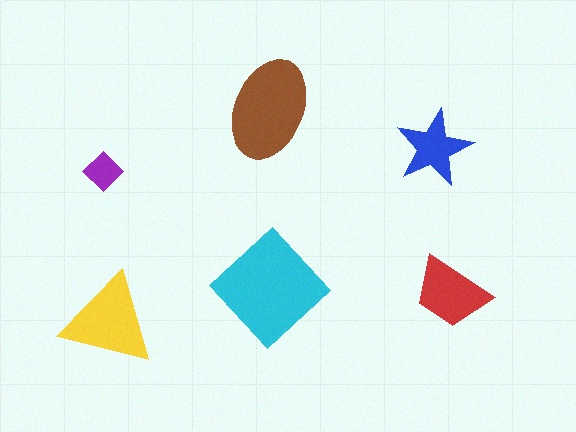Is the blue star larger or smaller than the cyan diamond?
Smaller.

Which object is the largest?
The cyan diamond.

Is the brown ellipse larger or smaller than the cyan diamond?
Smaller.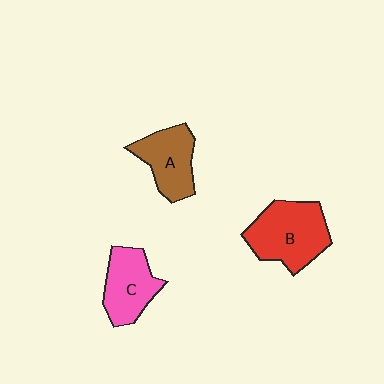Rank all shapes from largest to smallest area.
From largest to smallest: B (red), C (pink), A (brown).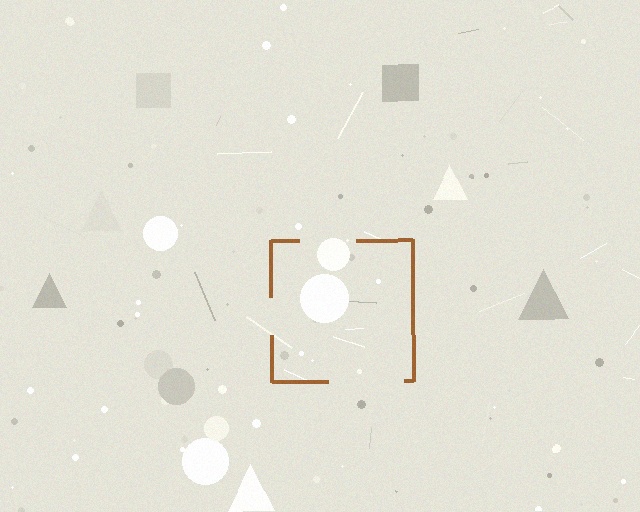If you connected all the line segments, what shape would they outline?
They would outline a square.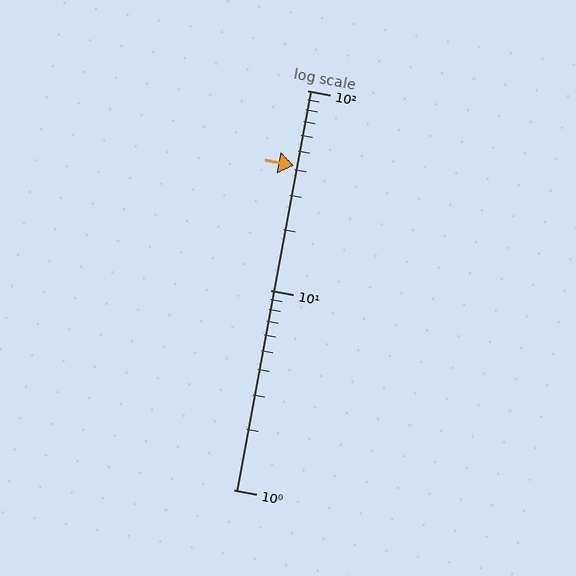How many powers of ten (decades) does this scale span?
The scale spans 2 decades, from 1 to 100.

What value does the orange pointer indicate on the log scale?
The pointer indicates approximately 42.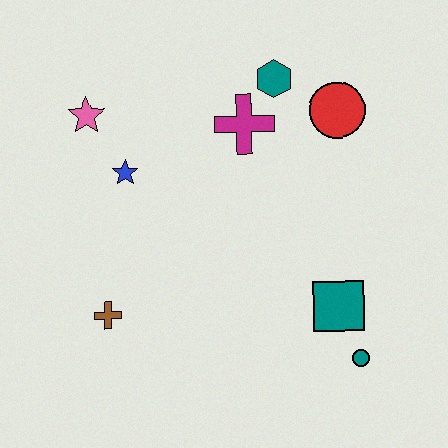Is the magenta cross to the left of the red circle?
Yes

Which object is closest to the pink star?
The blue star is closest to the pink star.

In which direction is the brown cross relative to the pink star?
The brown cross is below the pink star.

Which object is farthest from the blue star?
The teal circle is farthest from the blue star.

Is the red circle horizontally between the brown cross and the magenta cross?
No